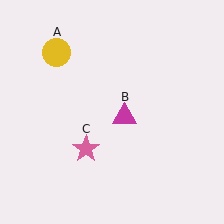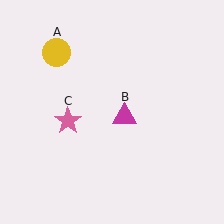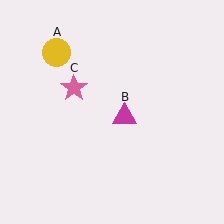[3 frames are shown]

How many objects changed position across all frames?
1 object changed position: pink star (object C).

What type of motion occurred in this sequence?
The pink star (object C) rotated clockwise around the center of the scene.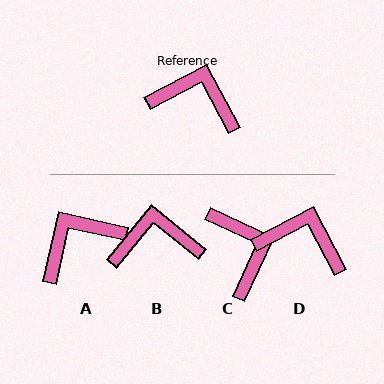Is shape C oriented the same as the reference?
No, it is off by about 53 degrees.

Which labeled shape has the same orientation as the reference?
D.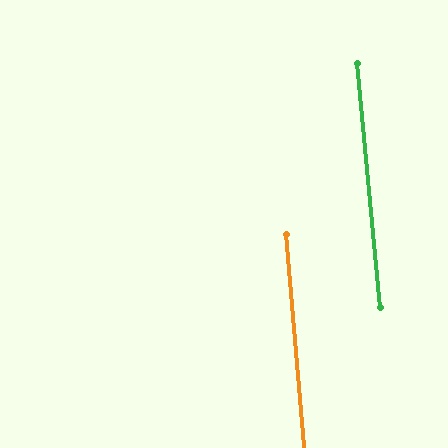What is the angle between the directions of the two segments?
Approximately 0 degrees.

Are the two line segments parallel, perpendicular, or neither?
Parallel — their directions differ by only 0.4°.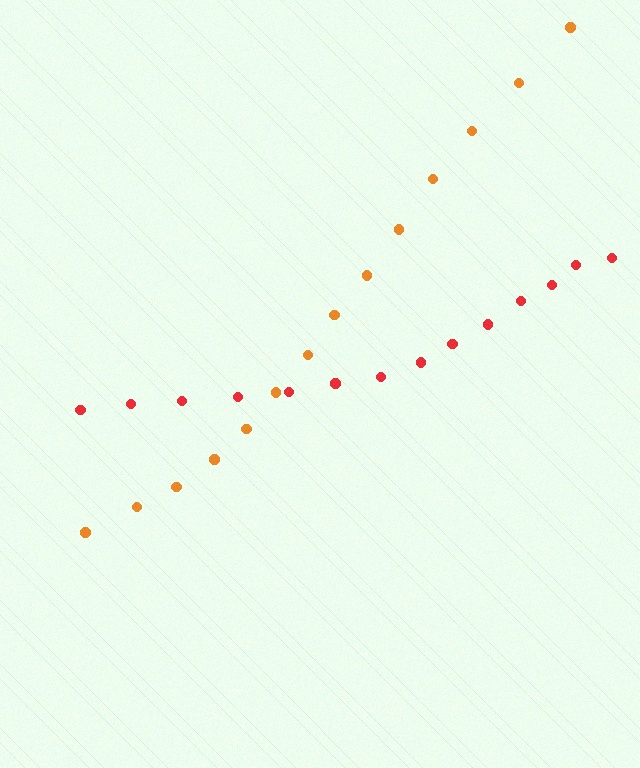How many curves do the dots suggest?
There are 2 distinct paths.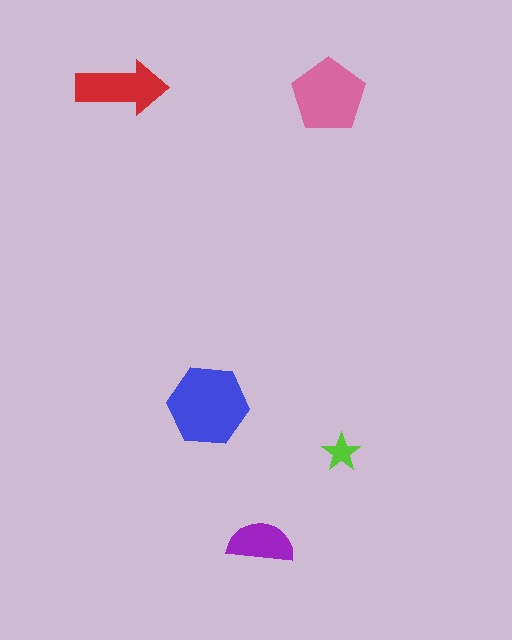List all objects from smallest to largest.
The lime star, the purple semicircle, the red arrow, the pink pentagon, the blue hexagon.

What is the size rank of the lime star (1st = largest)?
5th.